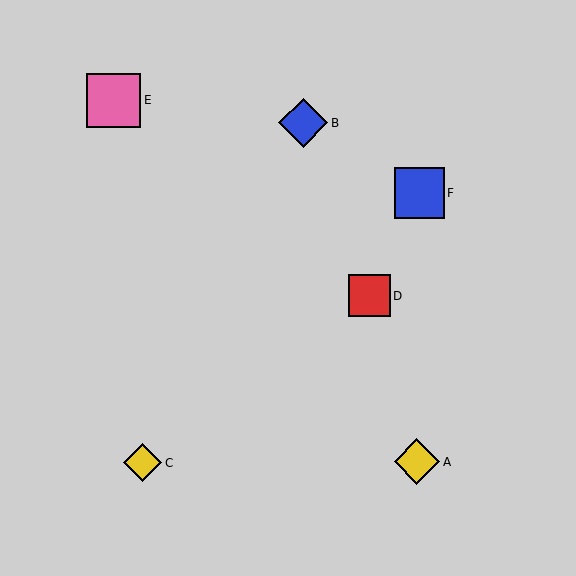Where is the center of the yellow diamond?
The center of the yellow diamond is at (143, 463).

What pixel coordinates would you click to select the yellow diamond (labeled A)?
Click at (417, 462) to select the yellow diamond A.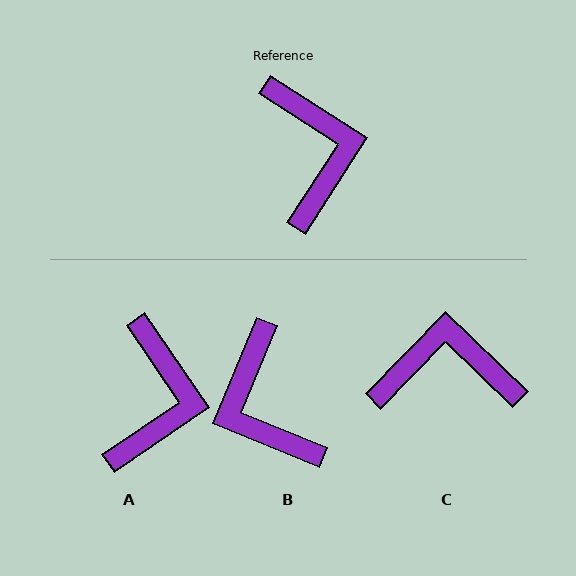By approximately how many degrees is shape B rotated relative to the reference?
Approximately 170 degrees clockwise.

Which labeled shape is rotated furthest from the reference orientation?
B, about 170 degrees away.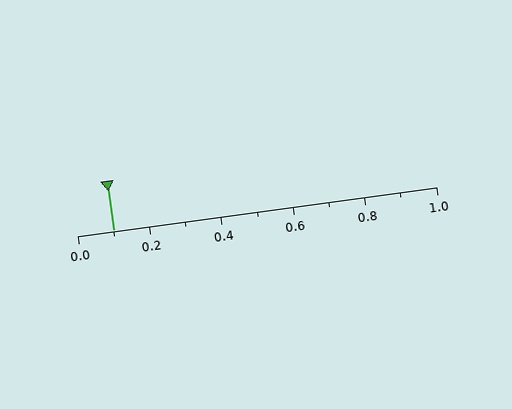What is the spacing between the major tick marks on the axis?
The major ticks are spaced 0.2 apart.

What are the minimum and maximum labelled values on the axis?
The axis runs from 0.0 to 1.0.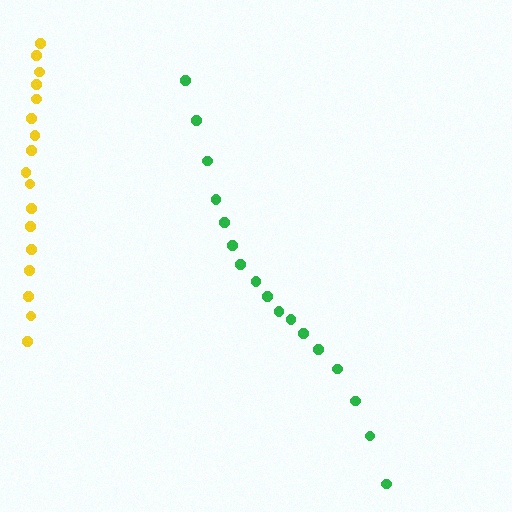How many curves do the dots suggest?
There are 2 distinct paths.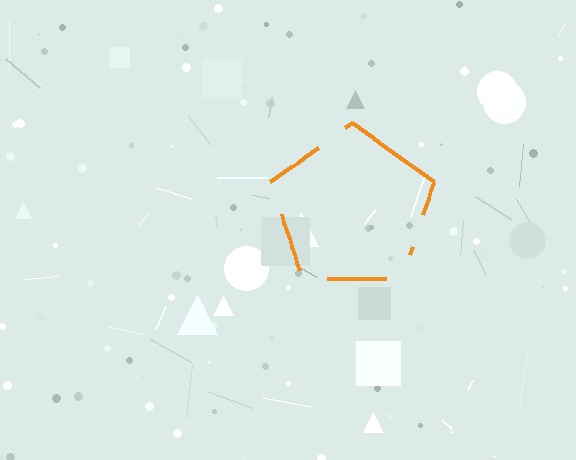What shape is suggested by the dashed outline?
The dashed outline suggests a pentagon.